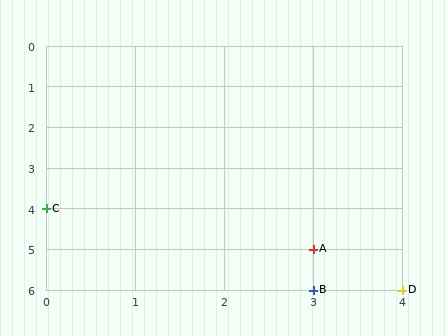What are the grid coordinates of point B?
Point B is at grid coordinates (3, 6).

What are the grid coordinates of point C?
Point C is at grid coordinates (0, 4).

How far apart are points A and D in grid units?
Points A and D are 1 column and 1 row apart (about 1.4 grid units diagonally).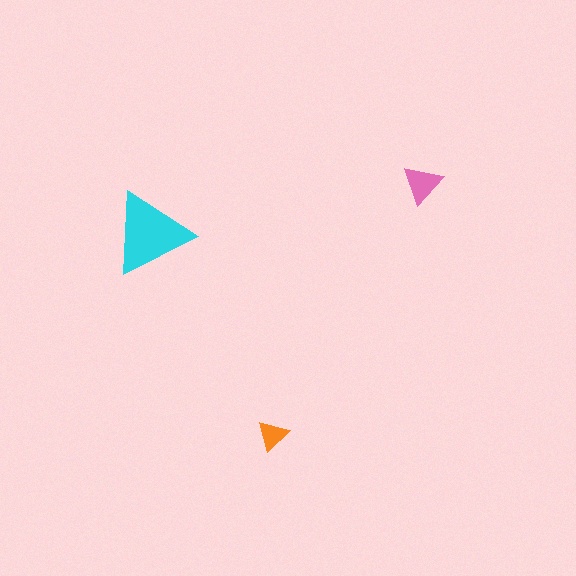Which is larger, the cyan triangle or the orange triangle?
The cyan one.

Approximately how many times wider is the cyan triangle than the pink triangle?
About 2 times wider.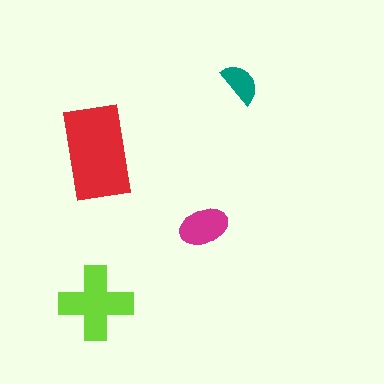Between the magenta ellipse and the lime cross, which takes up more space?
The lime cross.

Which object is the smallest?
The teal semicircle.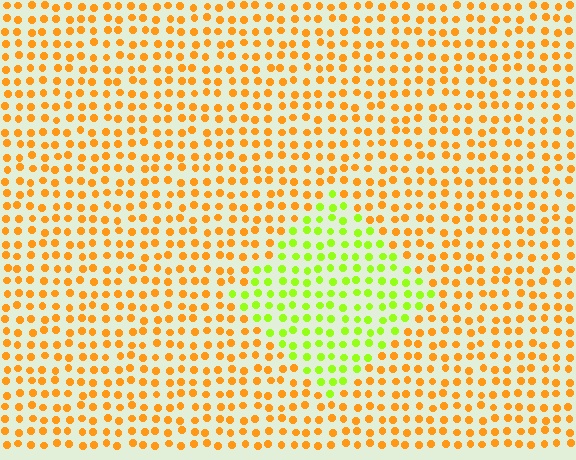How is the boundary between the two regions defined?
The boundary is defined purely by a slight shift in hue (about 54 degrees). Spacing, size, and orientation are identical on both sides.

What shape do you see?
I see a diamond.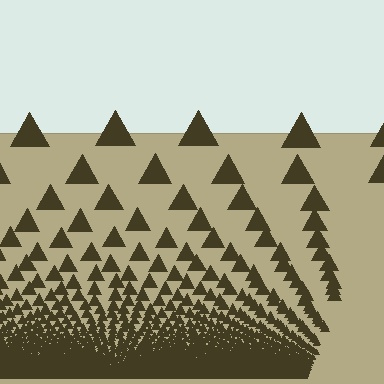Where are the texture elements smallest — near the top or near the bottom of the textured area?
Near the bottom.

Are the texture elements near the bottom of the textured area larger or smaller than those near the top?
Smaller. The gradient is inverted — elements near the bottom are smaller and denser.